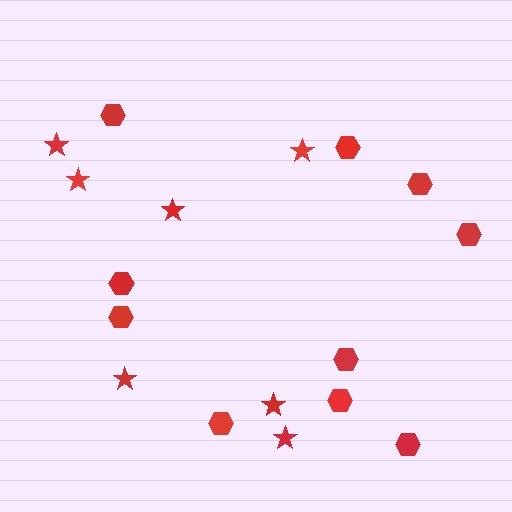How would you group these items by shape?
There are 2 groups: one group of stars (7) and one group of hexagons (10).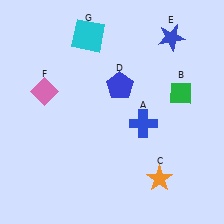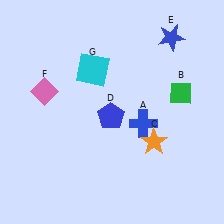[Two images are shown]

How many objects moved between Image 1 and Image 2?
3 objects moved between the two images.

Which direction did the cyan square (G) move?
The cyan square (G) moved down.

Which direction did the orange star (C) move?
The orange star (C) moved up.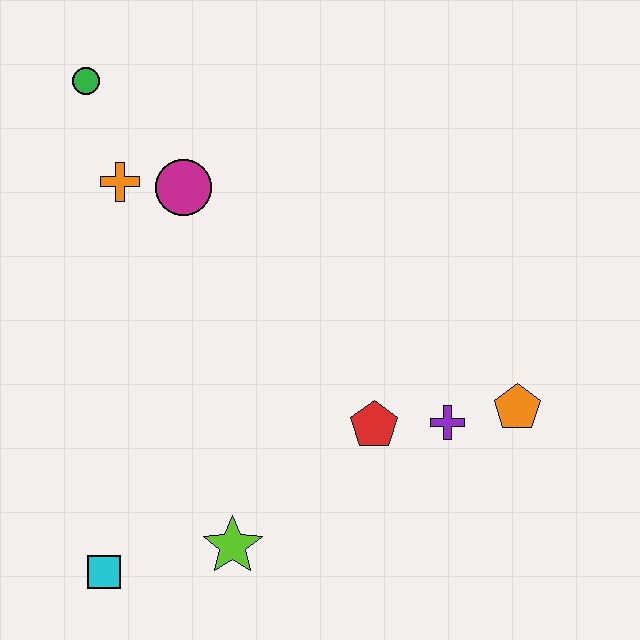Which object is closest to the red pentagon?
The purple cross is closest to the red pentagon.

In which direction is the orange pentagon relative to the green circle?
The orange pentagon is to the right of the green circle.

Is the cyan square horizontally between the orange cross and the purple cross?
No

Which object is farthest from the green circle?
The orange pentagon is farthest from the green circle.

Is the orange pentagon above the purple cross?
Yes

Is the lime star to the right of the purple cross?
No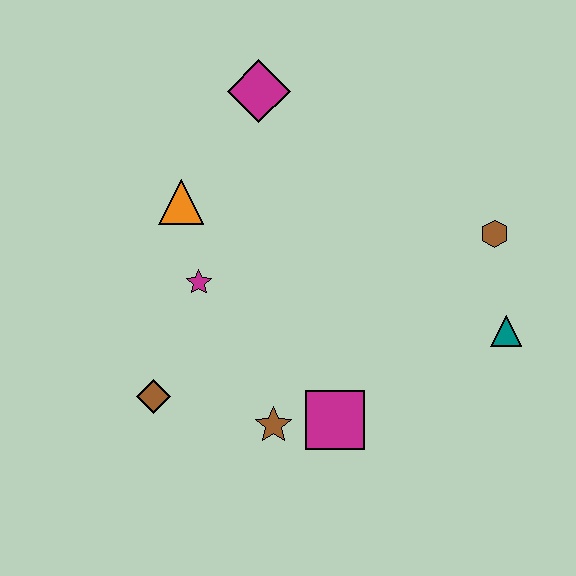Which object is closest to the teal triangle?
The brown hexagon is closest to the teal triangle.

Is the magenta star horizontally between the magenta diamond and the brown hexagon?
No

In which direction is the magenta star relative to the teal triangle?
The magenta star is to the left of the teal triangle.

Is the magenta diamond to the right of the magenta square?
No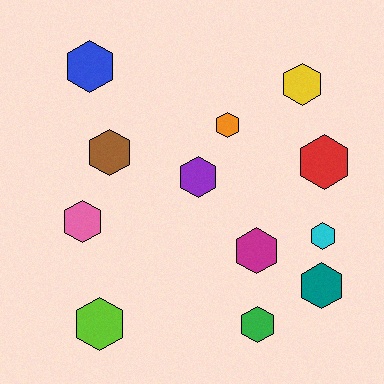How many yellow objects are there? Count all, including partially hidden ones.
There is 1 yellow object.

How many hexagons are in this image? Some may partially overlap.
There are 12 hexagons.